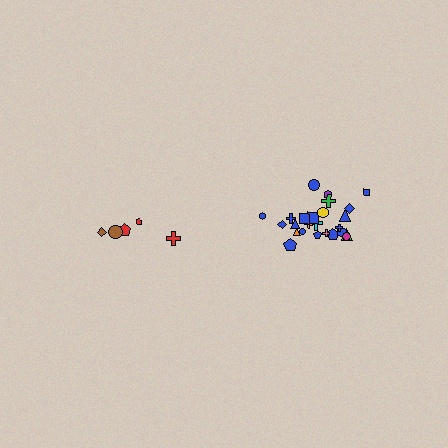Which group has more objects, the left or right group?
The right group.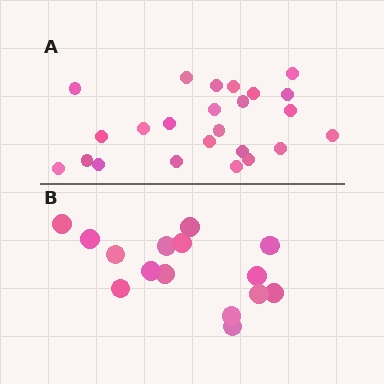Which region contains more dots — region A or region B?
Region A (the top region) has more dots.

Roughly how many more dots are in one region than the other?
Region A has roughly 8 or so more dots than region B.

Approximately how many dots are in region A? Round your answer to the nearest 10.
About 20 dots. (The exact count is 24, which rounds to 20.)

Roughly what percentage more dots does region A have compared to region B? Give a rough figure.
About 60% more.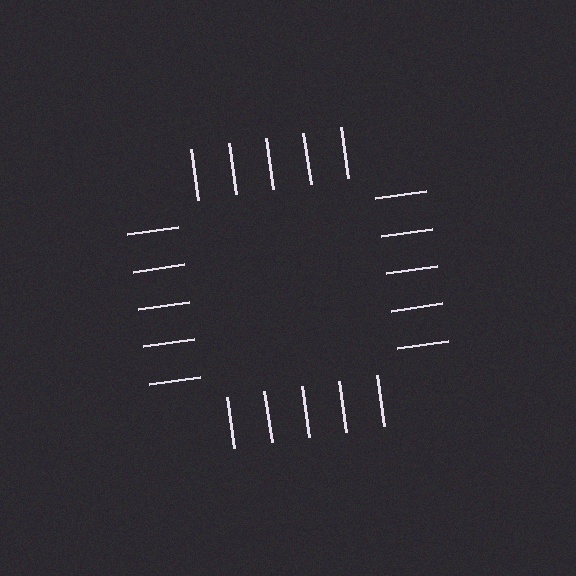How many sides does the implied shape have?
4 sides — the line-ends trace a square.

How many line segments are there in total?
20 — 5 along each of the 4 edges.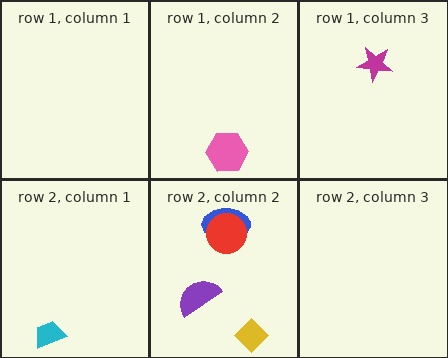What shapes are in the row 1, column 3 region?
The magenta star.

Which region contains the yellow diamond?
The row 2, column 2 region.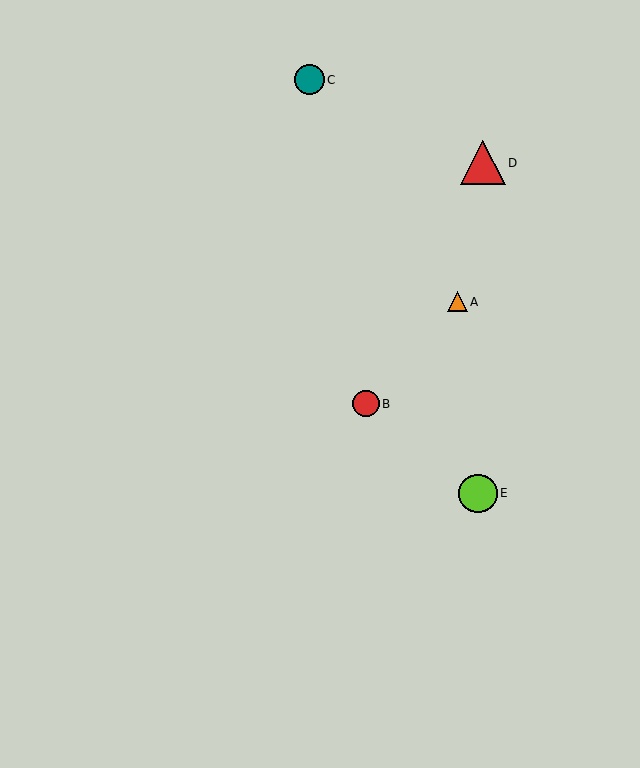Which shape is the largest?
The red triangle (labeled D) is the largest.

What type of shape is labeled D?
Shape D is a red triangle.